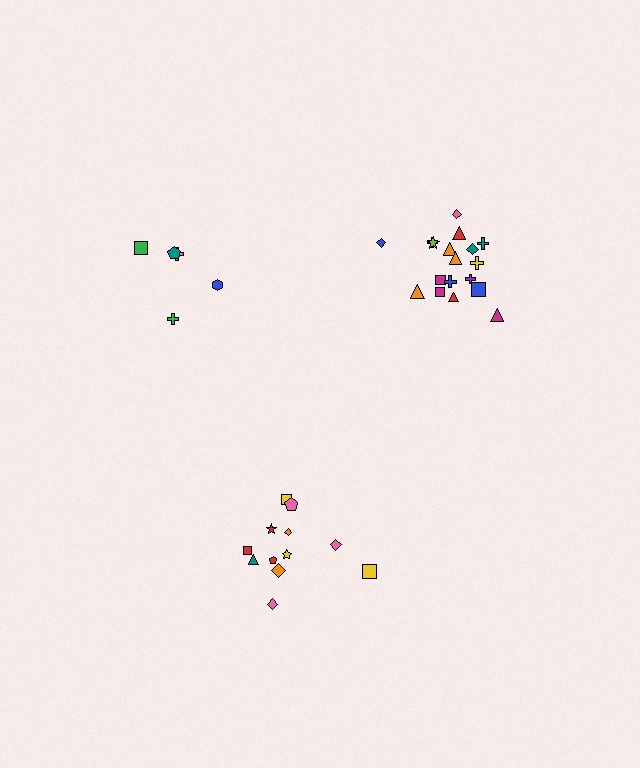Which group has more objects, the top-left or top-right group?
The top-right group.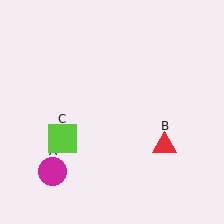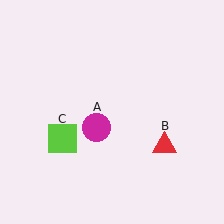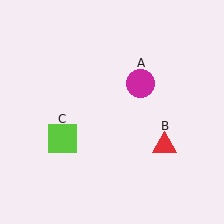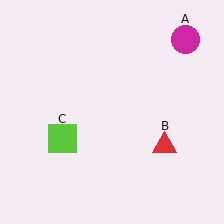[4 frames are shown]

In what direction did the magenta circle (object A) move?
The magenta circle (object A) moved up and to the right.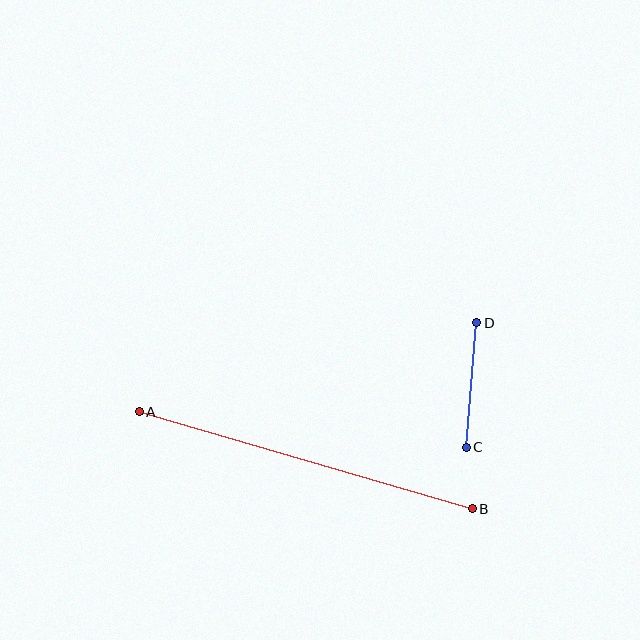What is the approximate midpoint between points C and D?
The midpoint is at approximately (472, 385) pixels.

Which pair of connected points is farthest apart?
Points A and B are farthest apart.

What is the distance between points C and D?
The distance is approximately 125 pixels.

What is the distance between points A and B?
The distance is approximately 347 pixels.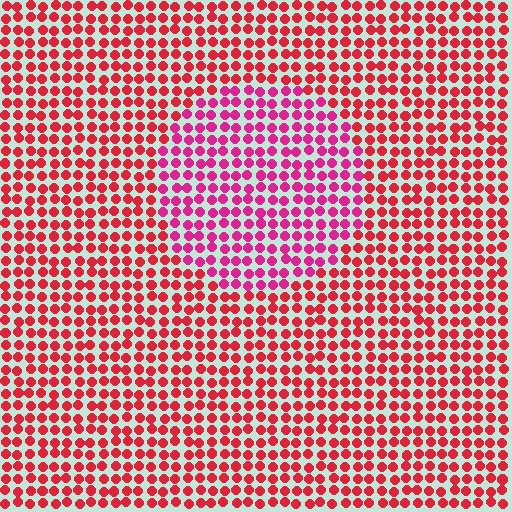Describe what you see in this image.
The image is filled with small red elements in a uniform arrangement. A circle-shaped region is visible where the elements are tinted to a slightly different hue, forming a subtle color boundary.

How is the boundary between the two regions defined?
The boundary is defined purely by a slight shift in hue (about 29 degrees). Spacing, size, and orientation are identical on both sides.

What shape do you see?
I see a circle.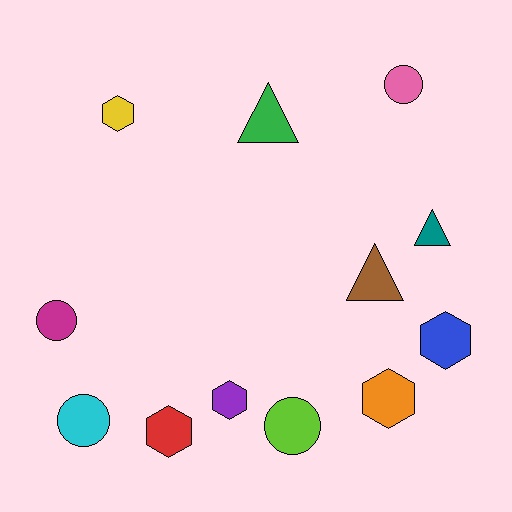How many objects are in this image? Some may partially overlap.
There are 12 objects.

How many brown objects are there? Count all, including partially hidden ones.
There is 1 brown object.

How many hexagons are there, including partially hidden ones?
There are 5 hexagons.